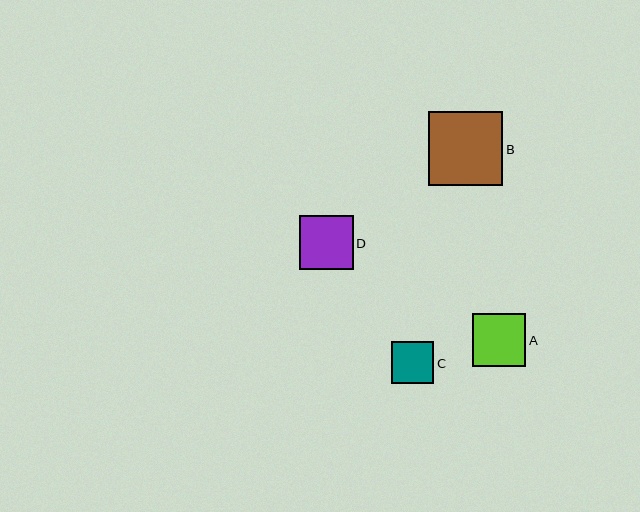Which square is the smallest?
Square C is the smallest with a size of approximately 42 pixels.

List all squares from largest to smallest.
From largest to smallest: B, D, A, C.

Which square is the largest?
Square B is the largest with a size of approximately 74 pixels.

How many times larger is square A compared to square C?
Square A is approximately 1.3 times the size of square C.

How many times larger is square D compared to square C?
Square D is approximately 1.3 times the size of square C.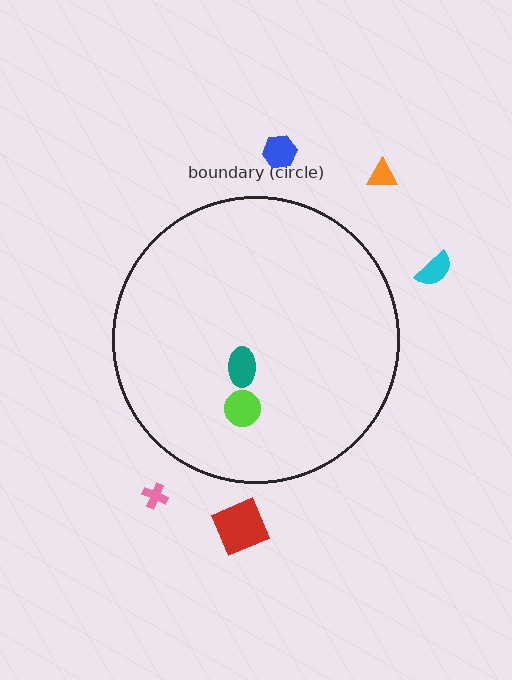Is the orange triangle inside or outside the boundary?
Outside.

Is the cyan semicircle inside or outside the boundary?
Outside.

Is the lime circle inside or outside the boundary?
Inside.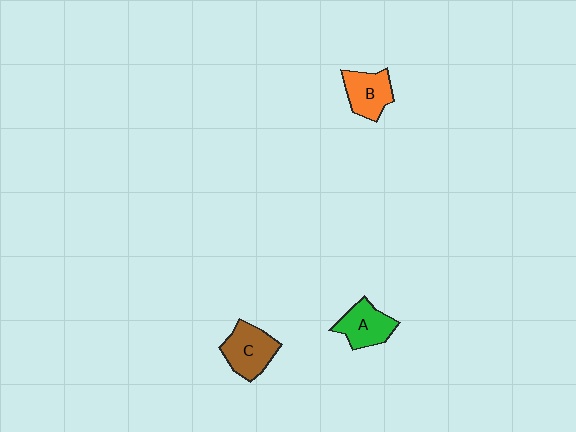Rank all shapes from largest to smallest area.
From largest to smallest: C (brown), A (green), B (orange).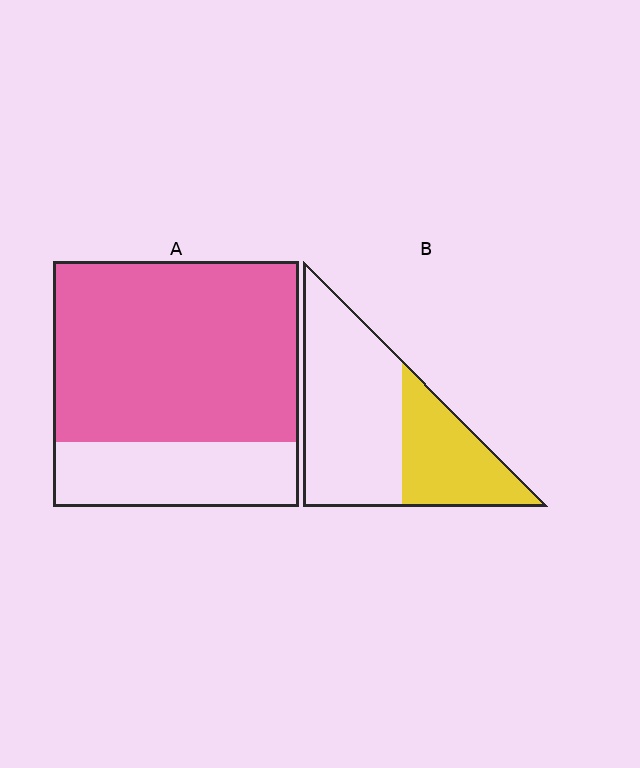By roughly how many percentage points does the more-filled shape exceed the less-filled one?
By roughly 40 percentage points (A over B).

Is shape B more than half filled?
No.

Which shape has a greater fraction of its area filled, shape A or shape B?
Shape A.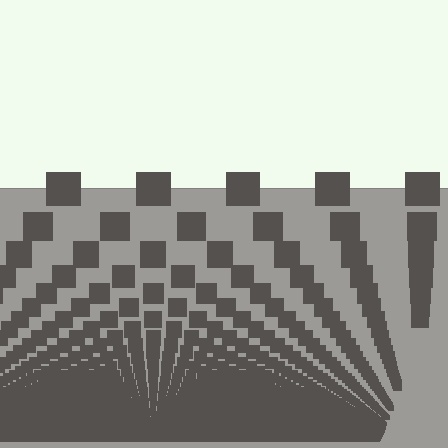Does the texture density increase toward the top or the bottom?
Density increases toward the bottom.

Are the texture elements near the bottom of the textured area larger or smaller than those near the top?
Smaller. The gradient is inverted — elements near the bottom are smaller and denser.